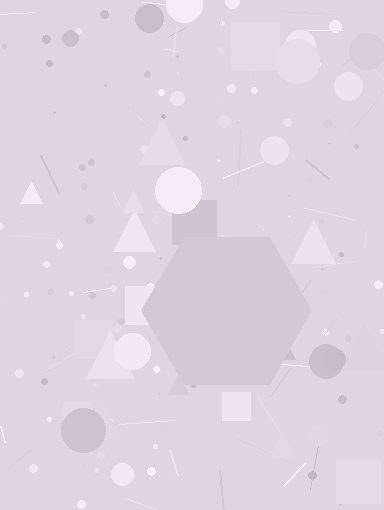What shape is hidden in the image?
A hexagon is hidden in the image.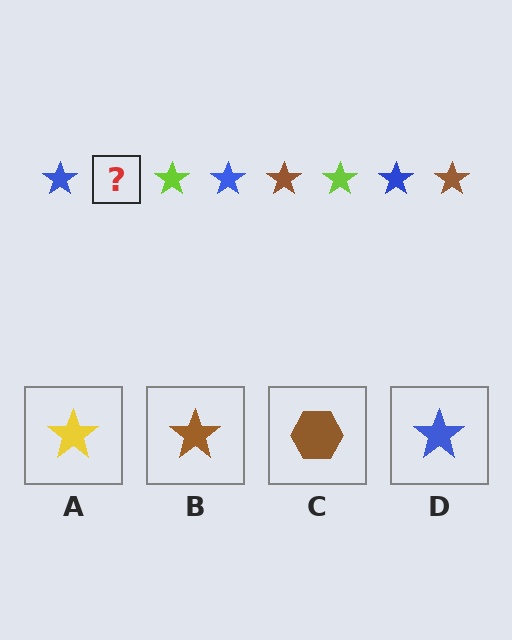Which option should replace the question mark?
Option B.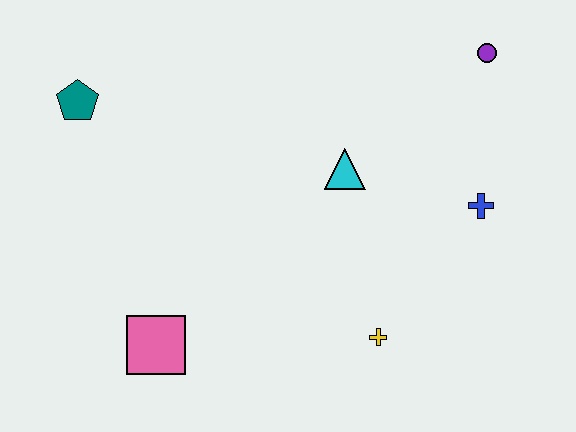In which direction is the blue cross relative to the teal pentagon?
The blue cross is to the right of the teal pentagon.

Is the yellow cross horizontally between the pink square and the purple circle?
Yes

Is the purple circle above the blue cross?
Yes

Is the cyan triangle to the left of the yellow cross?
Yes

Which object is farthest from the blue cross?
The teal pentagon is farthest from the blue cross.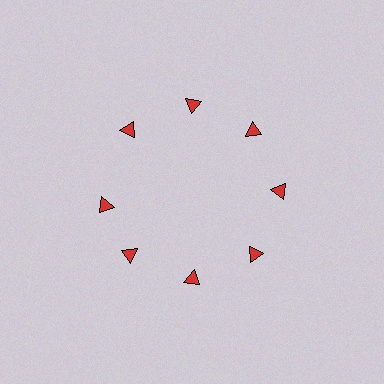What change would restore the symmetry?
The symmetry would be restored by rotating it back into even spacing with its neighbors so that all 8 triangles sit at equal angles and equal distance from the center.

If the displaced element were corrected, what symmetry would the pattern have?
It would have 8-fold rotational symmetry — the pattern would map onto itself every 45 degrees.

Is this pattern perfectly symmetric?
No. The 8 red triangles are arranged in a ring, but one element near the 9 o'clock position is rotated out of alignment along the ring, breaking the 8-fold rotational symmetry.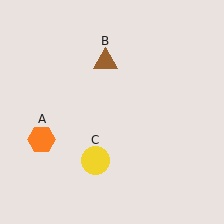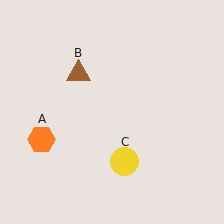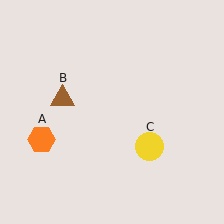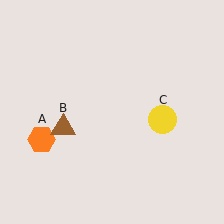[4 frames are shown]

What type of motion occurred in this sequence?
The brown triangle (object B), yellow circle (object C) rotated counterclockwise around the center of the scene.